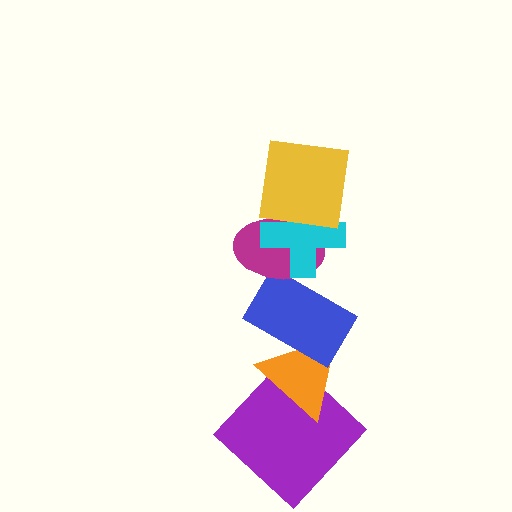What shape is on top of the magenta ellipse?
The cyan cross is on top of the magenta ellipse.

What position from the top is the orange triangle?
The orange triangle is 5th from the top.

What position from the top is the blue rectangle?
The blue rectangle is 4th from the top.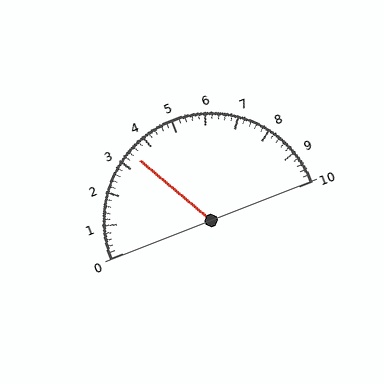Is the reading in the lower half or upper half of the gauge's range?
The reading is in the lower half of the range (0 to 10).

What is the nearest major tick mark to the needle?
The nearest major tick mark is 3.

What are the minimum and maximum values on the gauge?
The gauge ranges from 0 to 10.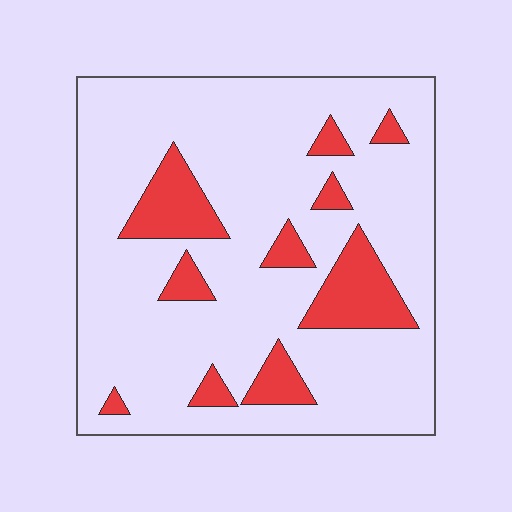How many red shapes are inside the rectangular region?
10.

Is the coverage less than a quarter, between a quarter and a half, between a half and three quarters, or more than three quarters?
Less than a quarter.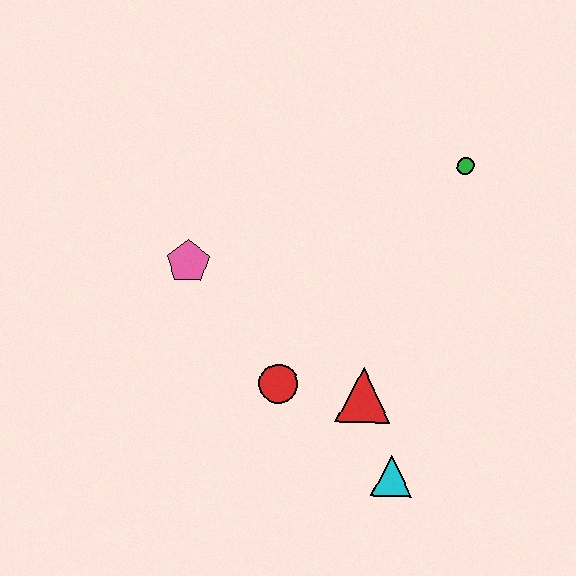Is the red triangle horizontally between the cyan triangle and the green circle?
No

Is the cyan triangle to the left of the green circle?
Yes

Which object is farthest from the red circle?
The green circle is farthest from the red circle.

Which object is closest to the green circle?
The red triangle is closest to the green circle.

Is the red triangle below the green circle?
Yes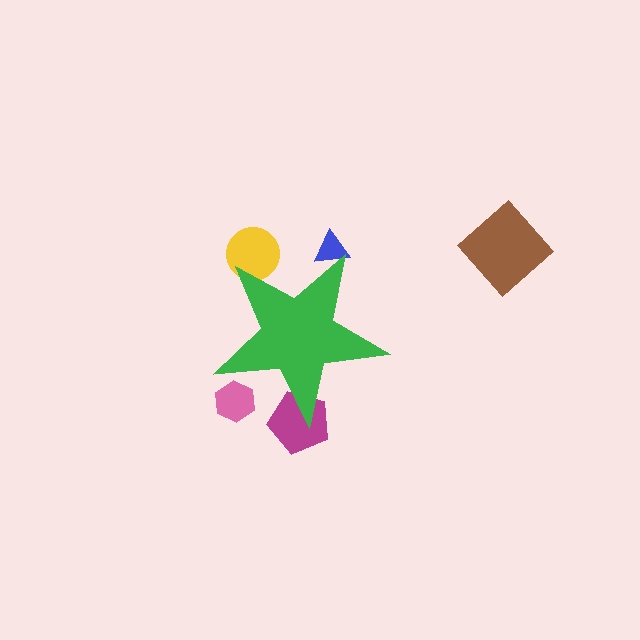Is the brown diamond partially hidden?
No, the brown diamond is fully visible.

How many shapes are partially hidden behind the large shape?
4 shapes are partially hidden.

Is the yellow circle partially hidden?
Yes, the yellow circle is partially hidden behind the green star.